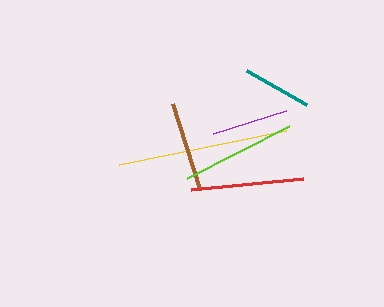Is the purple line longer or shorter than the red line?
The red line is longer than the purple line.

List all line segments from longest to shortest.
From longest to shortest: yellow, lime, red, brown, purple, teal.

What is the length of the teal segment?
The teal segment is approximately 69 pixels long.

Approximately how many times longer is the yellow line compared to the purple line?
The yellow line is approximately 2.2 times the length of the purple line.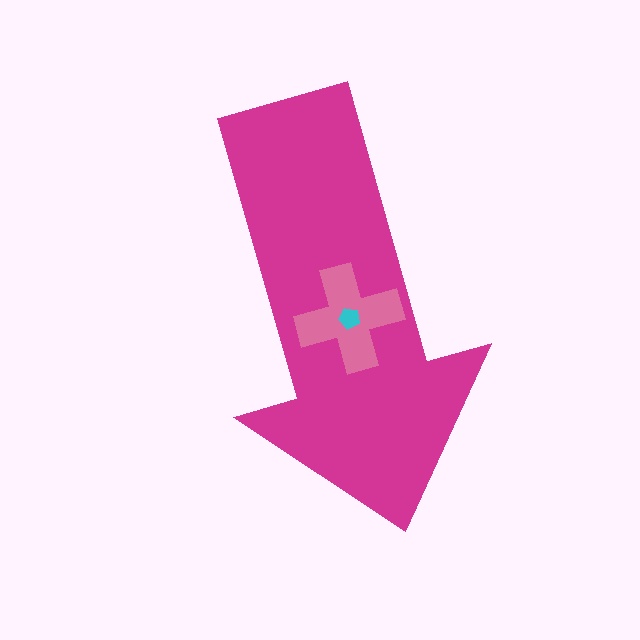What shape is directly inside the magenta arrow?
The pink cross.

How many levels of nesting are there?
3.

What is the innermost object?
The cyan pentagon.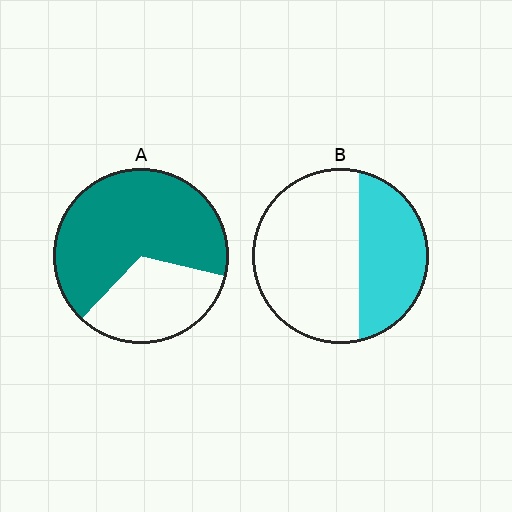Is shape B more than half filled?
No.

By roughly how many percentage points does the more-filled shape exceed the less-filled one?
By roughly 30 percentage points (A over B).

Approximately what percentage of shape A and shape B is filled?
A is approximately 65% and B is approximately 35%.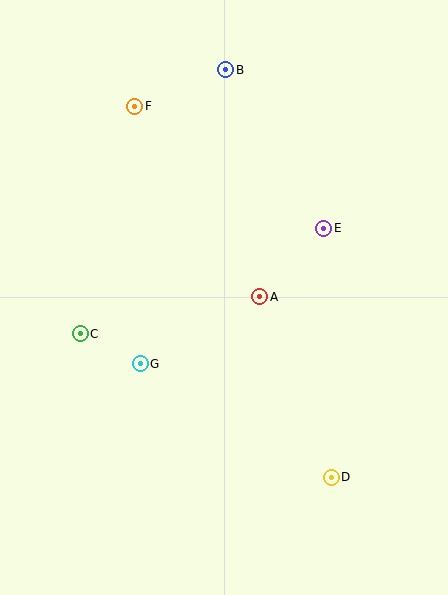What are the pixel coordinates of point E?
Point E is at (324, 228).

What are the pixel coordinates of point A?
Point A is at (260, 297).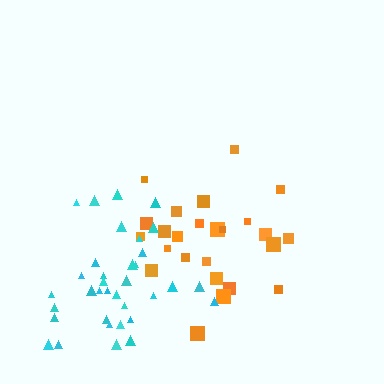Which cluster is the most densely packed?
Cyan.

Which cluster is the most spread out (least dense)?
Orange.